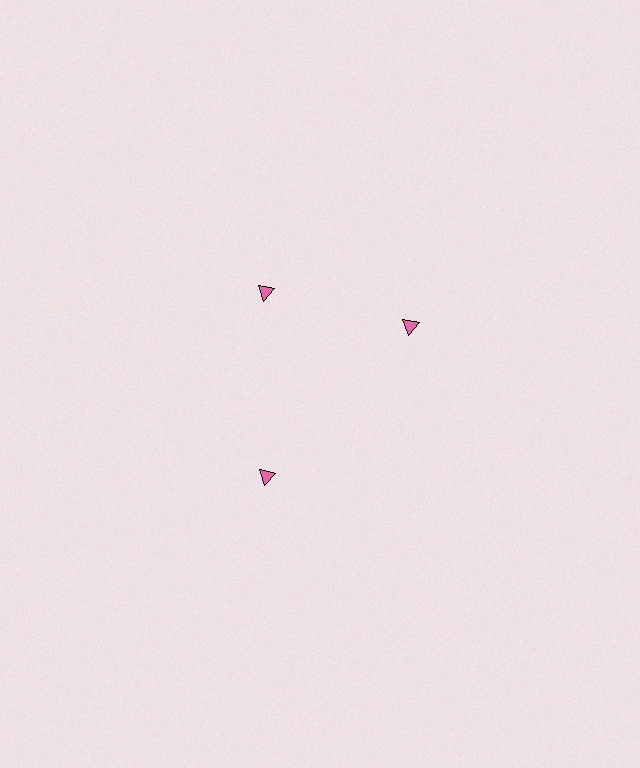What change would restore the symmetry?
The symmetry would be restored by rotating it back into even spacing with its neighbors so that all 3 triangles sit at equal angles and equal distance from the center.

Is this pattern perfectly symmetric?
No. The 3 pink triangles are arranged in a ring, but one element near the 3 o'clock position is rotated out of alignment along the ring, breaking the 3-fold rotational symmetry.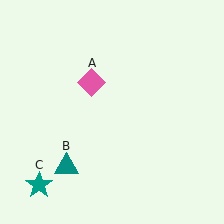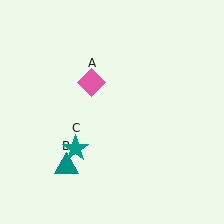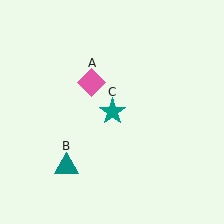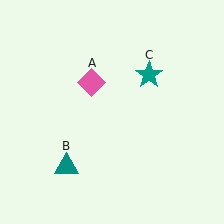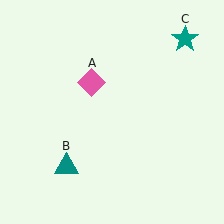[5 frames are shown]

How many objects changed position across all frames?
1 object changed position: teal star (object C).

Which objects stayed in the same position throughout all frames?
Pink diamond (object A) and teal triangle (object B) remained stationary.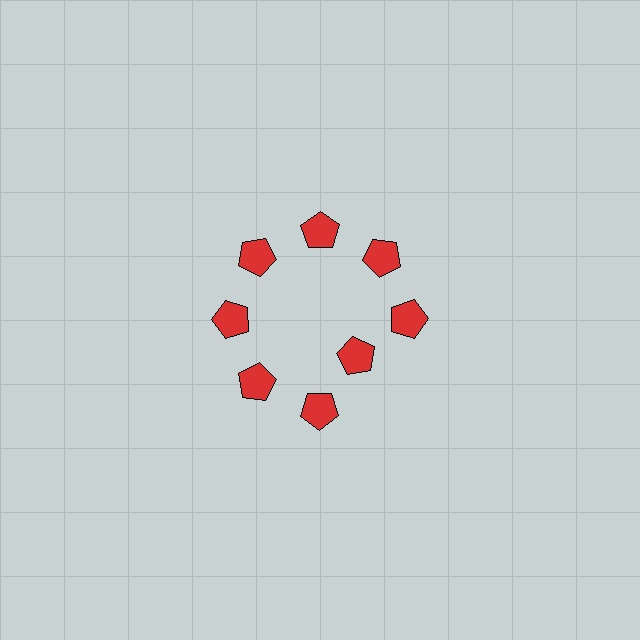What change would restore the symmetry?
The symmetry would be restored by moving it outward, back onto the ring so that all 8 pentagons sit at equal angles and equal distance from the center.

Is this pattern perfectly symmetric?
No. The 8 red pentagons are arranged in a ring, but one element near the 4 o'clock position is pulled inward toward the center, breaking the 8-fold rotational symmetry.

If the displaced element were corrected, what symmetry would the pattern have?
It would have 8-fold rotational symmetry — the pattern would map onto itself every 45 degrees.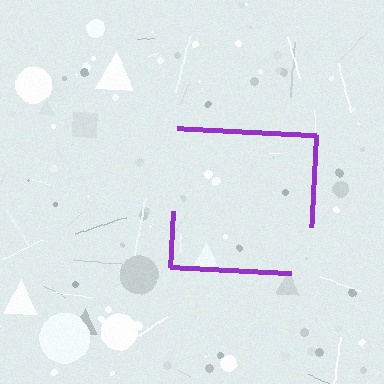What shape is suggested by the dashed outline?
The dashed outline suggests a square.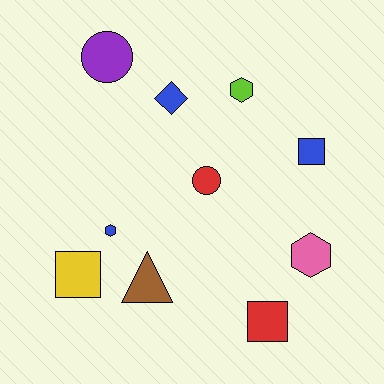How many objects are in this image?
There are 10 objects.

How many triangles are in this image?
There is 1 triangle.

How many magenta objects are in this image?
There are no magenta objects.